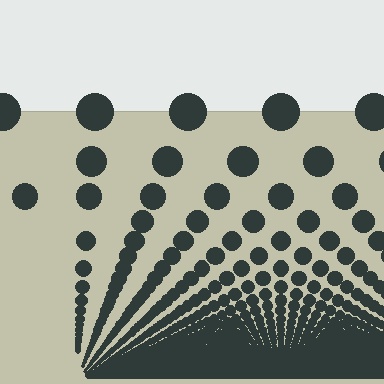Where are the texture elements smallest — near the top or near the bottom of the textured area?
Near the bottom.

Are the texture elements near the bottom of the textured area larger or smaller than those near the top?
Smaller. The gradient is inverted — elements near the bottom are smaller and denser.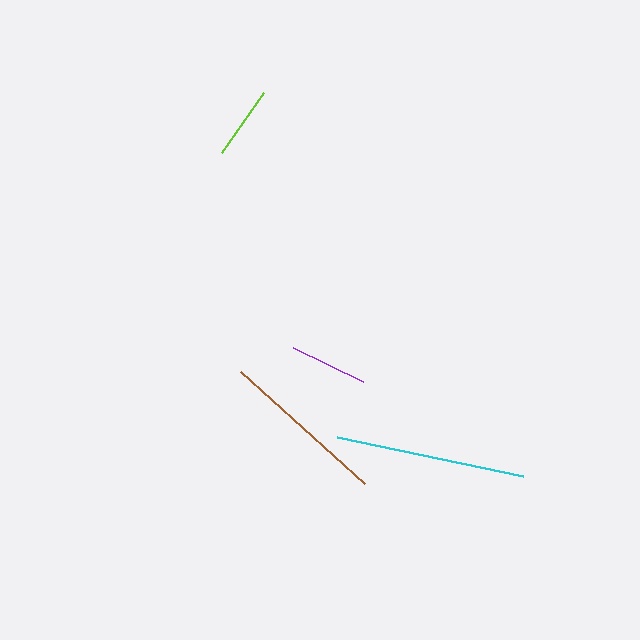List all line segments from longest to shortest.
From longest to shortest: cyan, brown, purple, lime.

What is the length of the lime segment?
The lime segment is approximately 73 pixels long.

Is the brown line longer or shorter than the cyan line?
The cyan line is longer than the brown line.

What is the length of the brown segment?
The brown segment is approximately 167 pixels long.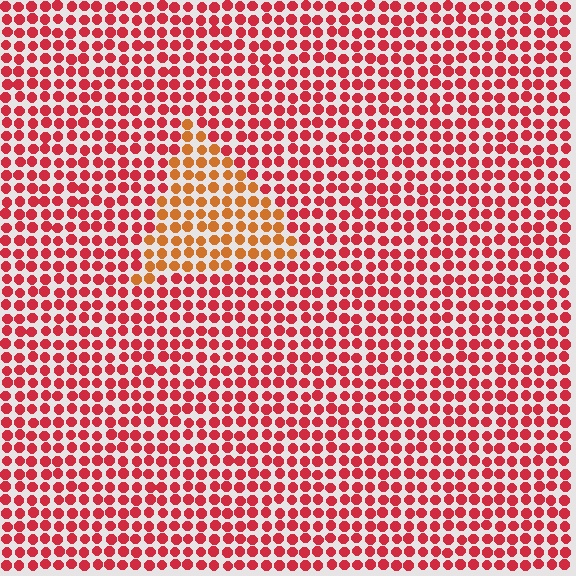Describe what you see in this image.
The image is filled with small red elements in a uniform arrangement. A triangle-shaped region is visible where the elements are tinted to a slightly different hue, forming a subtle color boundary.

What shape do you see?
I see a triangle.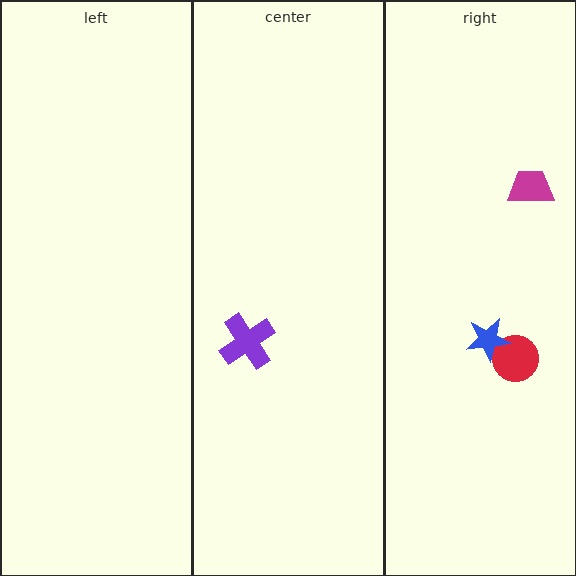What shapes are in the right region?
The red circle, the magenta trapezoid, the blue star.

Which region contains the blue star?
The right region.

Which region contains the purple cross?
The center region.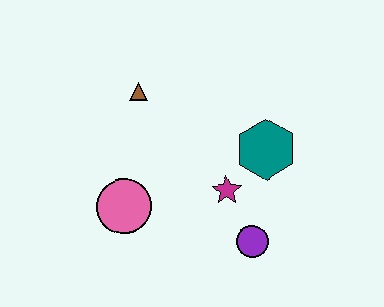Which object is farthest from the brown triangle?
The purple circle is farthest from the brown triangle.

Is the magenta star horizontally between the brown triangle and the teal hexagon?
Yes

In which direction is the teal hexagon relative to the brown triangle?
The teal hexagon is to the right of the brown triangle.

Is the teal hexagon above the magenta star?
Yes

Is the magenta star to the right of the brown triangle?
Yes